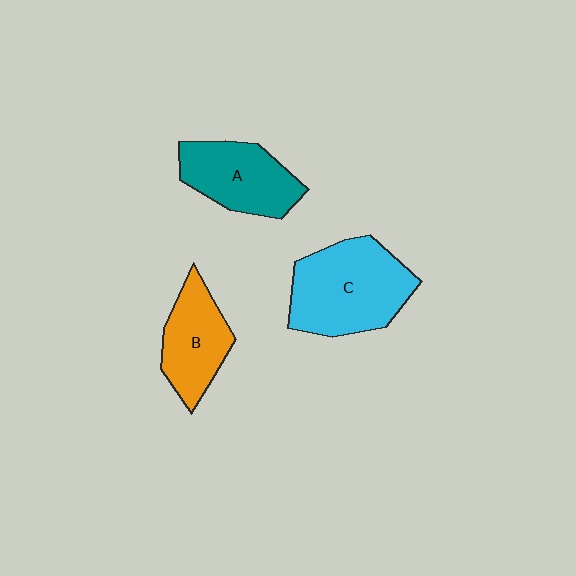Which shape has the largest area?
Shape C (cyan).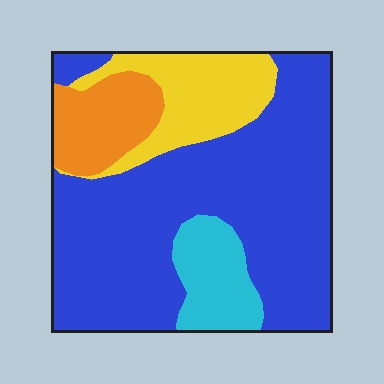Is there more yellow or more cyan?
Yellow.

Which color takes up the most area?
Blue, at roughly 65%.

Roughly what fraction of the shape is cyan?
Cyan covers about 10% of the shape.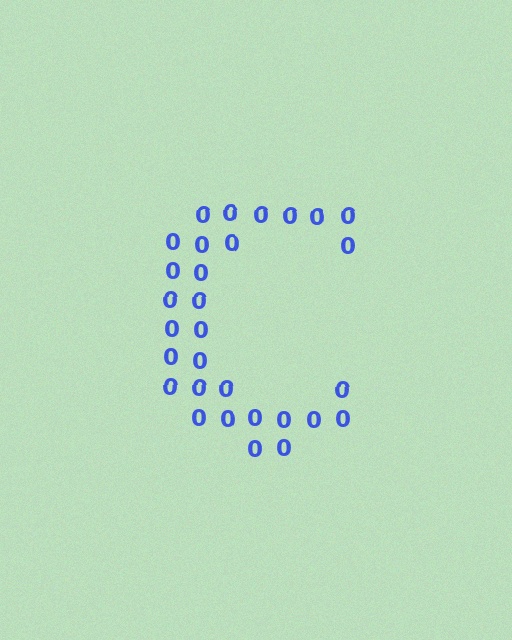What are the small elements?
The small elements are digit 0's.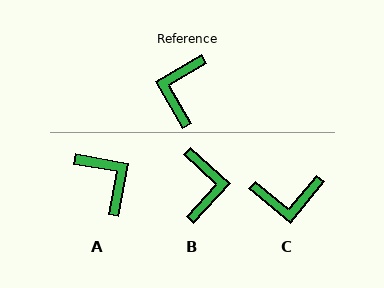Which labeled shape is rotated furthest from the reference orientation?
B, about 163 degrees away.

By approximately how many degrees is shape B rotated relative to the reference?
Approximately 163 degrees clockwise.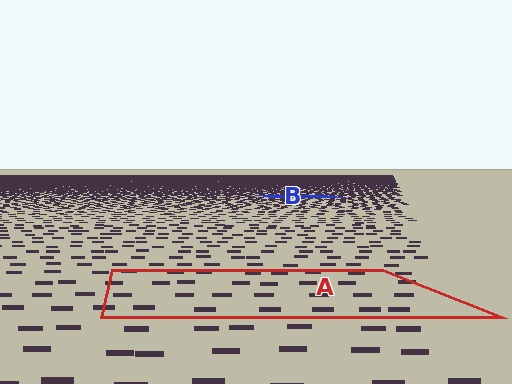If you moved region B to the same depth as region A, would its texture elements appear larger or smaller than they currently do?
They would appear larger. At a closer depth, the same texture elements are projected at a bigger on-screen size.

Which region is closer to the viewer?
Region A is closer. The texture elements there are larger and more spread out.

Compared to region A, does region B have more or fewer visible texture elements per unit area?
Region B has more texture elements per unit area — they are packed more densely because it is farther away.